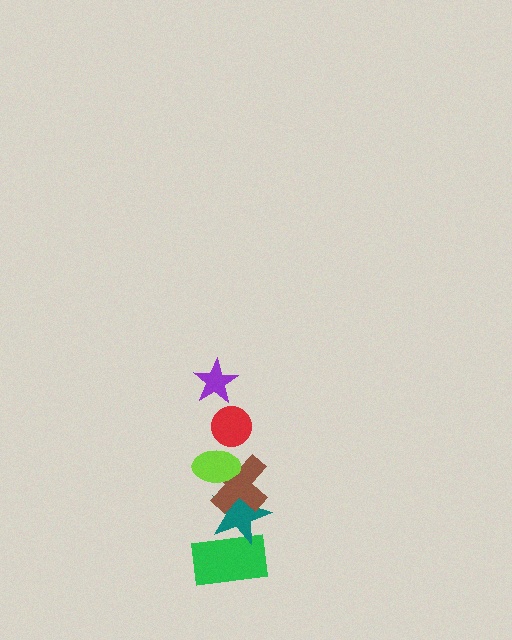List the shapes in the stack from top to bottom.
From top to bottom: the purple star, the red circle, the lime ellipse, the brown cross, the teal star, the green rectangle.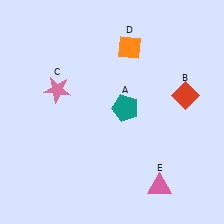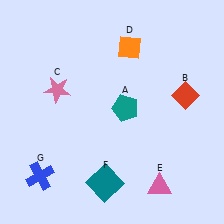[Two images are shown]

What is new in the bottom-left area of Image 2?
A teal square (F) was added in the bottom-left area of Image 2.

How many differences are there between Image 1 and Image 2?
There are 2 differences between the two images.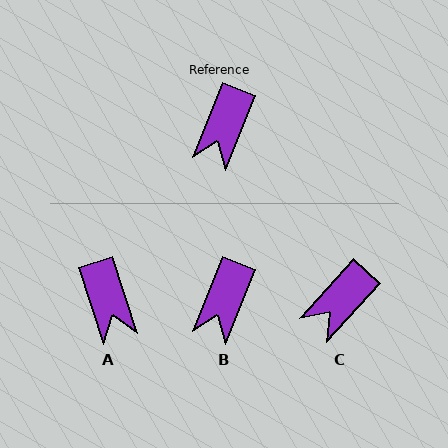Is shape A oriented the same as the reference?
No, it is off by about 40 degrees.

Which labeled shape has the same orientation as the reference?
B.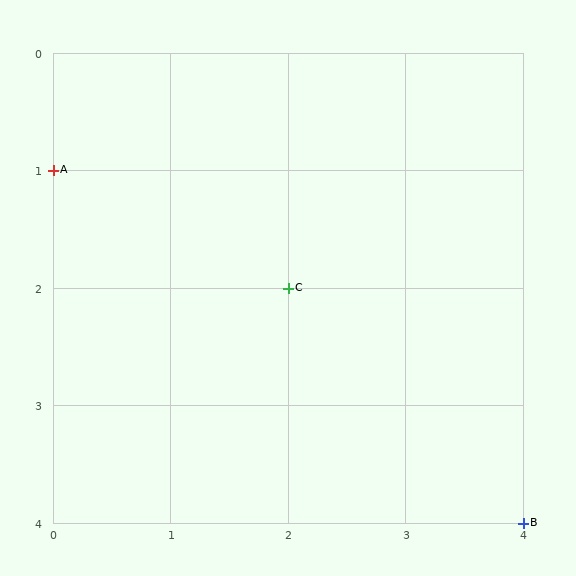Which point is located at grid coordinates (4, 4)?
Point B is at (4, 4).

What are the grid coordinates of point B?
Point B is at grid coordinates (4, 4).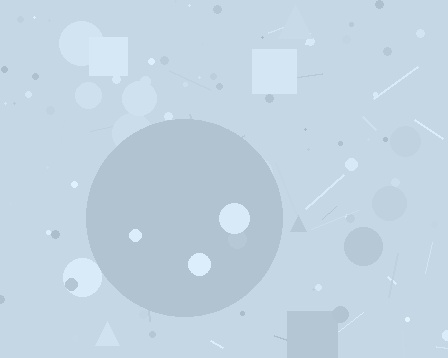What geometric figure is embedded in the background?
A circle is embedded in the background.